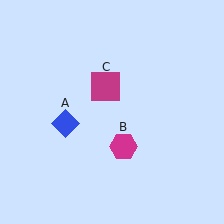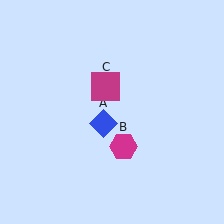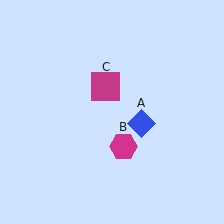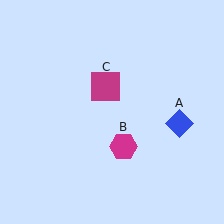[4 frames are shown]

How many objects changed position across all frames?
1 object changed position: blue diamond (object A).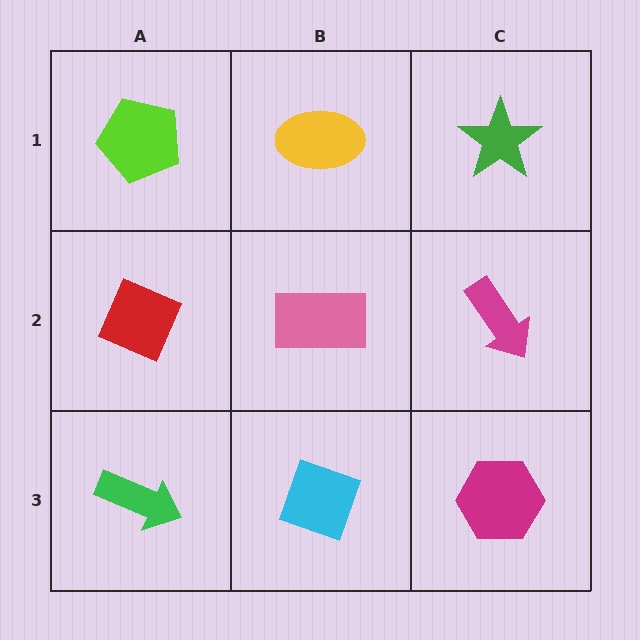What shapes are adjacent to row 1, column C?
A magenta arrow (row 2, column C), a yellow ellipse (row 1, column B).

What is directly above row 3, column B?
A pink rectangle.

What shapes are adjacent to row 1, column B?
A pink rectangle (row 2, column B), a lime pentagon (row 1, column A), a green star (row 1, column C).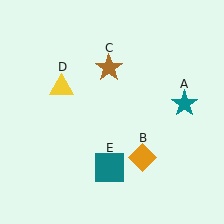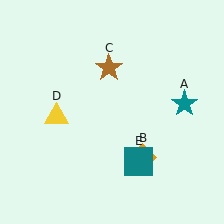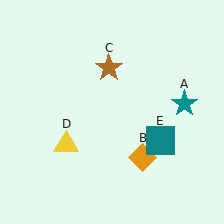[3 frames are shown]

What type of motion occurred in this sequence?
The yellow triangle (object D), teal square (object E) rotated counterclockwise around the center of the scene.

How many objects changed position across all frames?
2 objects changed position: yellow triangle (object D), teal square (object E).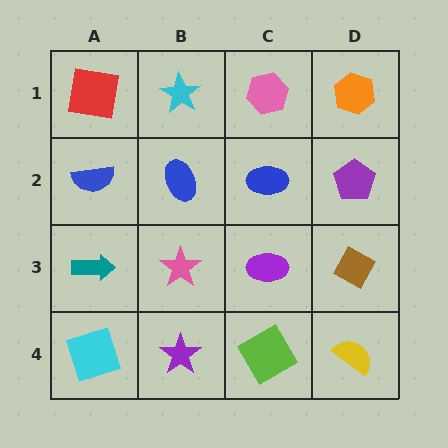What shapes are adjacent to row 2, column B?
A cyan star (row 1, column B), a pink star (row 3, column B), a blue semicircle (row 2, column A), a blue ellipse (row 2, column C).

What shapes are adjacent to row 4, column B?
A pink star (row 3, column B), a cyan square (row 4, column A), a lime diamond (row 4, column C).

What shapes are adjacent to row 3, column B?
A blue ellipse (row 2, column B), a purple star (row 4, column B), a teal arrow (row 3, column A), a purple ellipse (row 3, column C).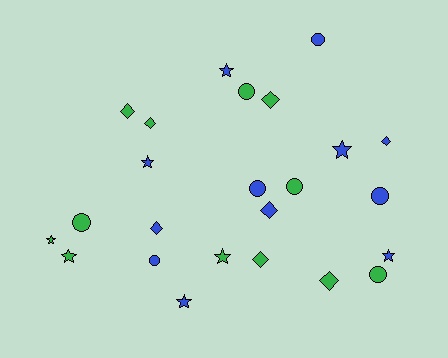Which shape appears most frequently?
Diamond, with 8 objects.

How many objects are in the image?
There are 24 objects.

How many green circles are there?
There are 4 green circles.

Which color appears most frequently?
Blue, with 12 objects.